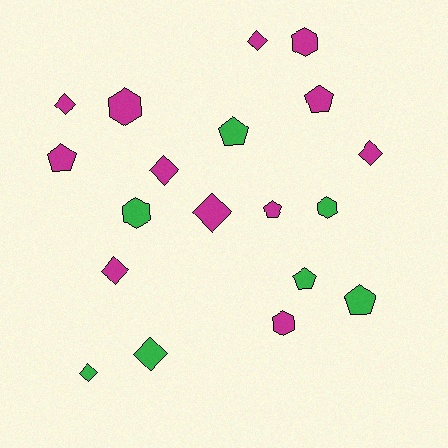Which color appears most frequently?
Magenta, with 12 objects.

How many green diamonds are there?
There are 2 green diamonds.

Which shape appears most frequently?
Diamond, with 8 objects.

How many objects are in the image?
There are 19 objects.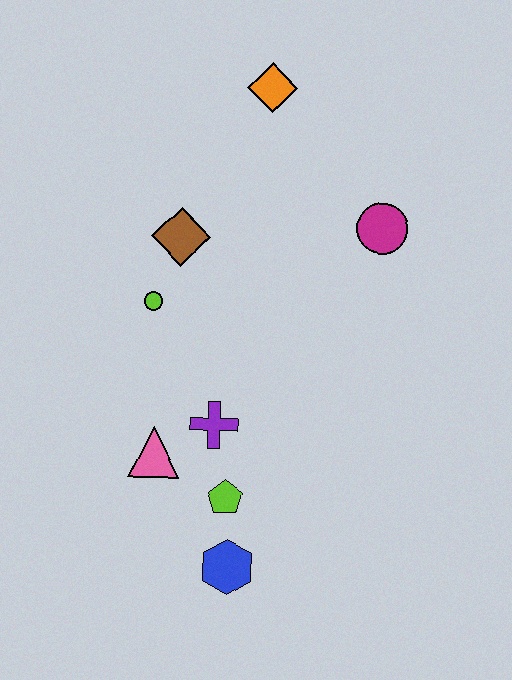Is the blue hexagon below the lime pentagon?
Yes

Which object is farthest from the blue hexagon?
The orange diamond is farthest from the blue hexagon.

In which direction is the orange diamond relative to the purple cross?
The orange diamond is above the purple cross.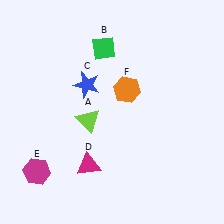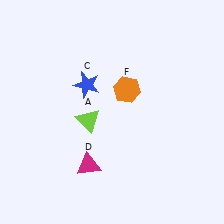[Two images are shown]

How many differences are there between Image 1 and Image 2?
There are 2 differences between the two images.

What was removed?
The green diamond (B), the magenta hexagon (E) were removed in Image 2.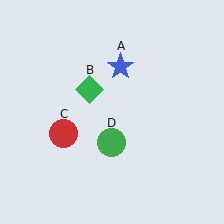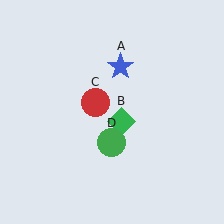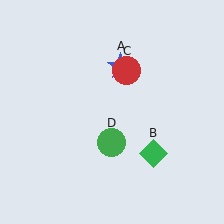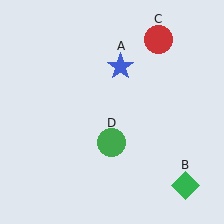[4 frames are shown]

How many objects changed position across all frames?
2 objects changed position: green diamond (object B), red circle (object C).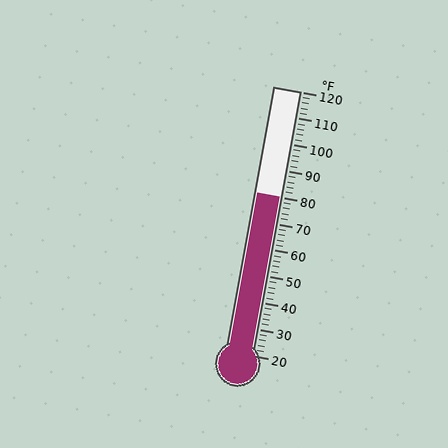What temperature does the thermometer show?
The thermometer shows approximately 80°F.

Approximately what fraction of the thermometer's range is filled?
The thermometer is filled to approximately 60% of its range.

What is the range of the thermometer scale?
The thermometer scale ranges from 20°F to 120°F.